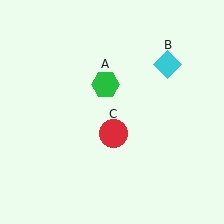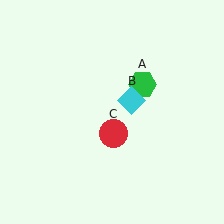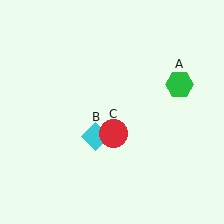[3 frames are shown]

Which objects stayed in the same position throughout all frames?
Red circle (object C) remained stationary.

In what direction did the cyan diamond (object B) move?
The cyan diamond (object B) moved down and to the left.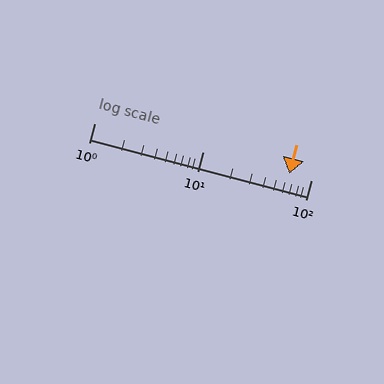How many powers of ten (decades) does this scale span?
The scale spans 2 decades, from 1 to 100.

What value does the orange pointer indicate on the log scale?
The pointer indicates approximately 63.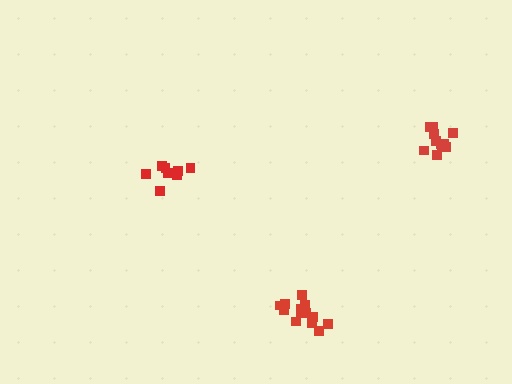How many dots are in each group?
Group 1: 11 dots, Group 2: 8 dots, Group 3: 13 dots (32 total).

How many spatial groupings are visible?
There are 3 spatial groupings.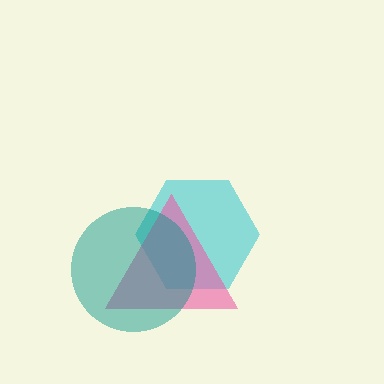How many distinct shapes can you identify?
There are 3 distinct shapes: a cyan hexagon, a pink triangle, a teal circle.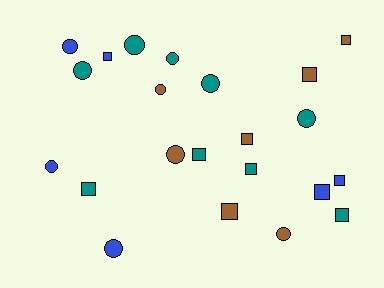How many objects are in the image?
There are 22 objects.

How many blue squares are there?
There are 3 blue squares.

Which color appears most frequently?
Teal, with 9 objects.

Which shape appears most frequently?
Square, with 11 objects.